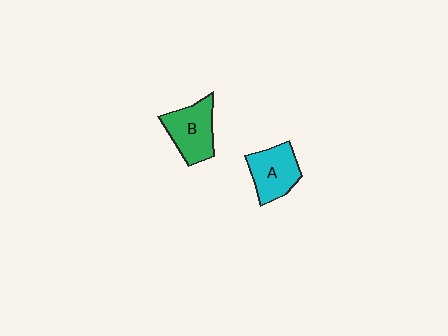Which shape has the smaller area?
Shape A (cyan).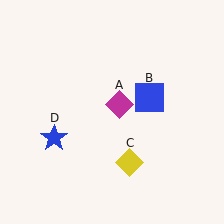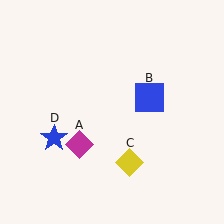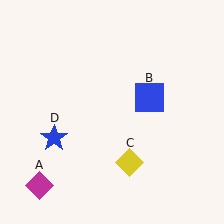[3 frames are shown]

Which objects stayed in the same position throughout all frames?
Blue square (object B) and yellow diamond (object C) and blue star (object D) remained stationary.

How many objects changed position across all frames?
1 object changed position: magenta diamond (object A).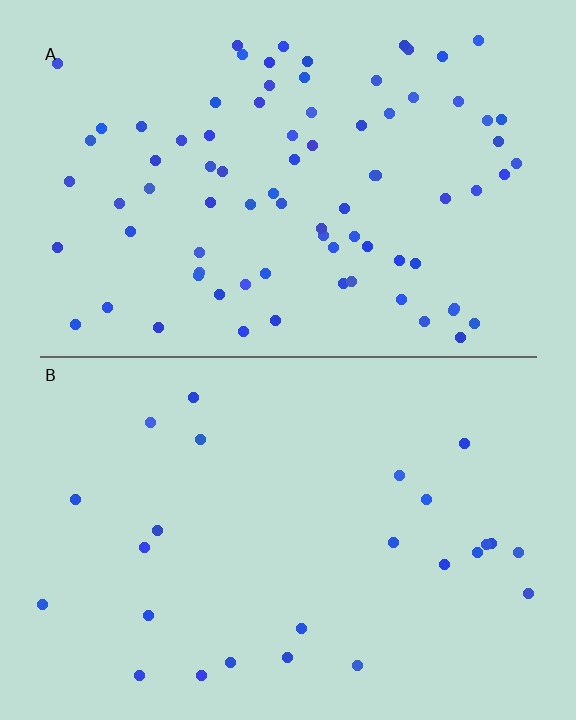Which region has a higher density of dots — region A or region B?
A (the top).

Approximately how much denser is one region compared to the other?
Approximately 3.2× — region A over region B.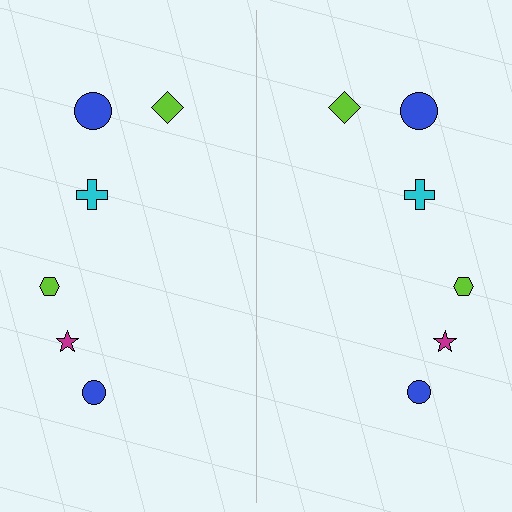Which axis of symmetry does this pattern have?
The pattern has a vertical axis of symmetry running through the center of the image.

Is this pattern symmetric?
Yes, this pattern has bilateral (reflection) symmetry.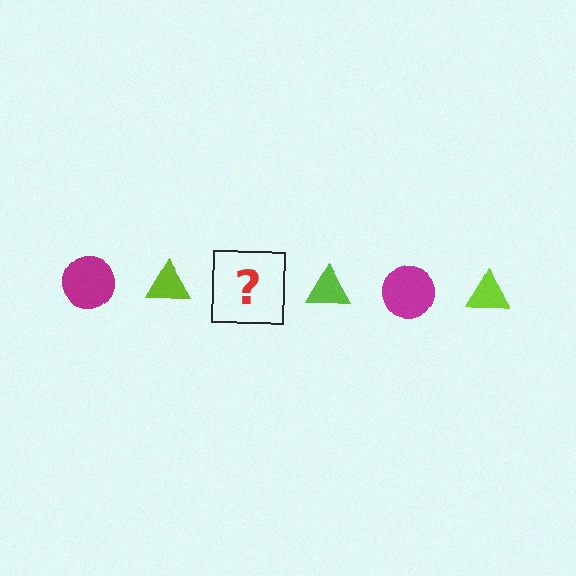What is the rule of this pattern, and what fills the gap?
The rule is that the pattern alternates between magenta circle and lime triangle. The gap should be filled with a magenta circle.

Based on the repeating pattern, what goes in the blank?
The blank should be a magenta circle.